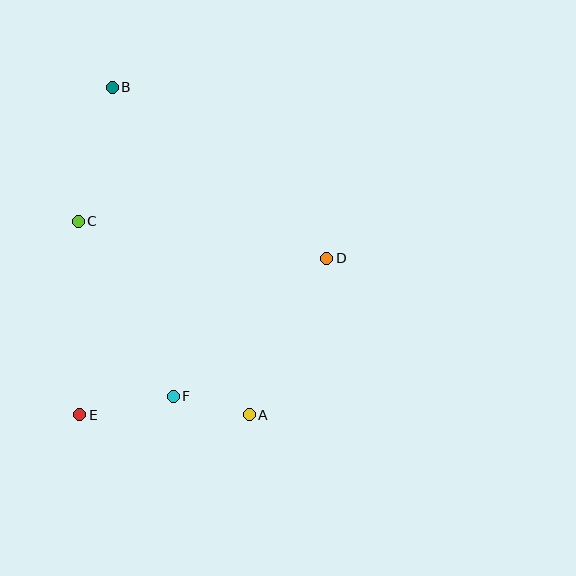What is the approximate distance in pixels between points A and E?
The distance between A and E is approximately 170 pixels.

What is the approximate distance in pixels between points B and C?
The distance between B and C is approximately 138 pixels.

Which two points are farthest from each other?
Points A and B are farthest from each other.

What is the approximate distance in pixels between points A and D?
The distance between A and D is approximately 175 pixels.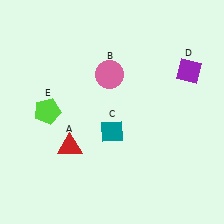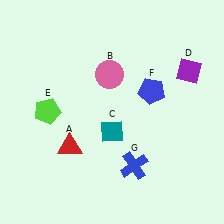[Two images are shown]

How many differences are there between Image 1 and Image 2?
There are 2 differences between the two images.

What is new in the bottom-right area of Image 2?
A blue cross (G) was added in the bottom-right area of Image 2.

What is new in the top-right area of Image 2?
A blue pentagon (F) was added in the top-right area of Image 2.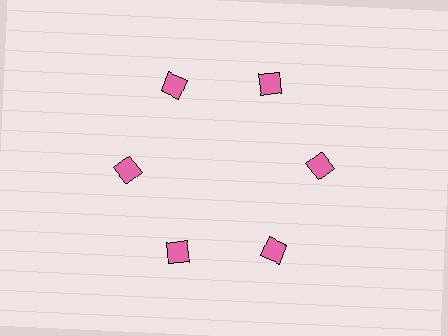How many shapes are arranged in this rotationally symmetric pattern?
There are 6 shapes, arranged in 6 groups of 1.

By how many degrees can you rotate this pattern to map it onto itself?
The pattern maps onto itself every 60 degrees of rotation.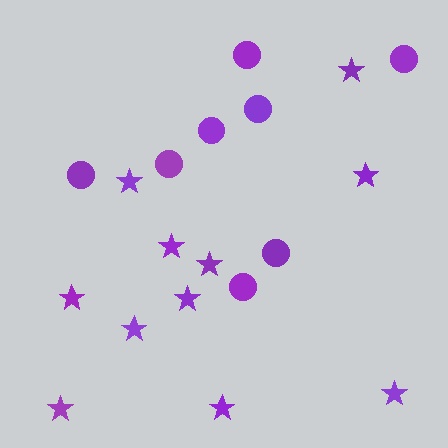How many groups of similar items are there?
There are 2 groups: one group of circles (8) and one group of stars (11).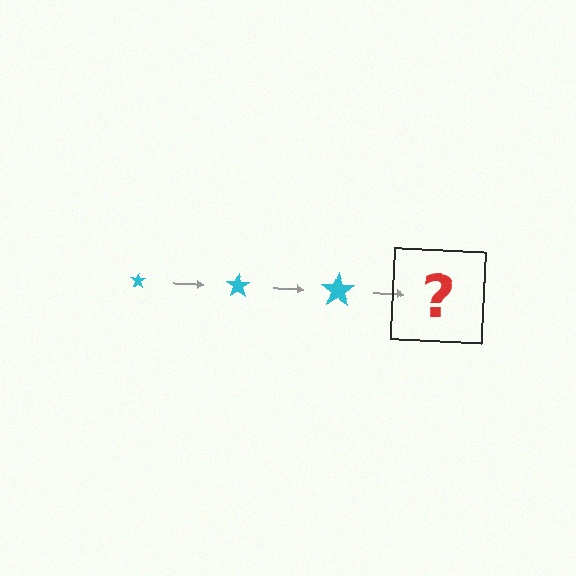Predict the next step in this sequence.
The next step is a cyan star, larger than the previous one.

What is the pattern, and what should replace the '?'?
The pattern is that the star gets progressively larger each step. The '?' should be a cyan star, larger than the previous one.